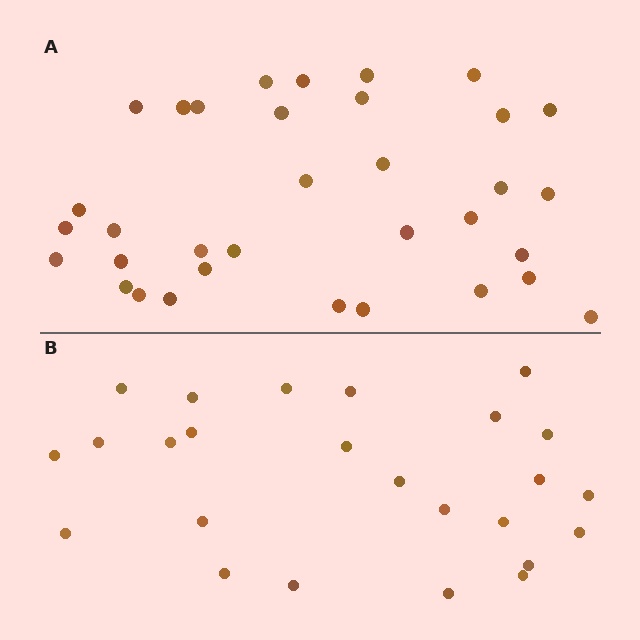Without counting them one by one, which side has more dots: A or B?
Region A (the top region) has more dots.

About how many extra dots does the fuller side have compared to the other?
Region A has roughly 8 or so more dots than region B.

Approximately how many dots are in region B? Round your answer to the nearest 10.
About 20 dots. (The exact count is 25, which rounds to 20.)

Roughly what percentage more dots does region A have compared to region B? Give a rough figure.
About 35% more.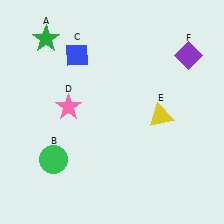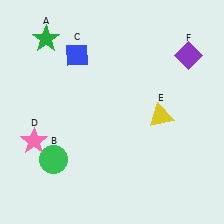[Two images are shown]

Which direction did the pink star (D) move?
The pink star (D) moved left.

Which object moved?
The pink star (D) moved left.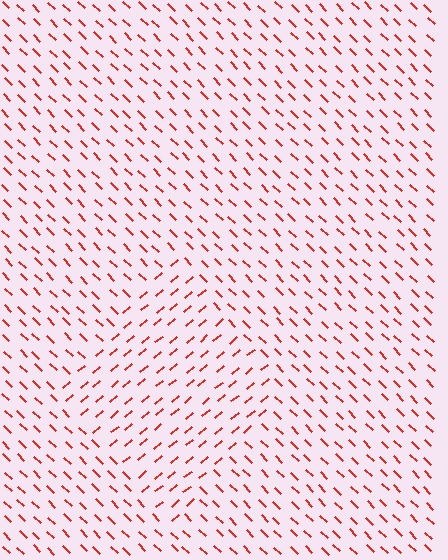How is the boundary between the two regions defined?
The boundary is defined purely by a change in line orientation (approximately 85 degrees difference). All lines are the same color and thickness.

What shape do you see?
I see a diamond.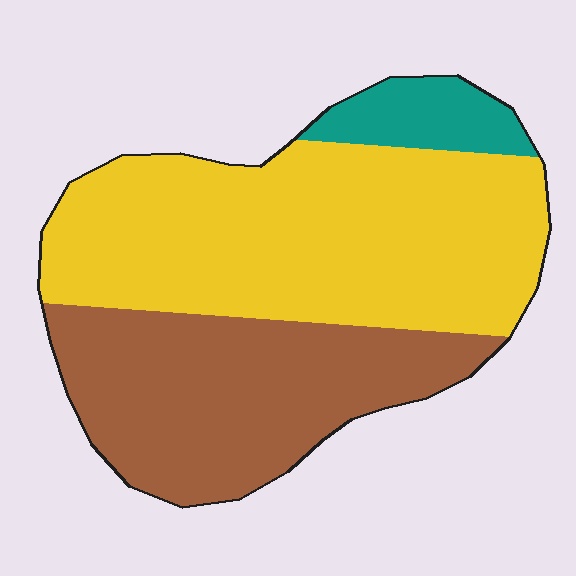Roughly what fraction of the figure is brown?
Brown covers around 35% of the figure.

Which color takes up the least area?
Teal, at roughly 10%.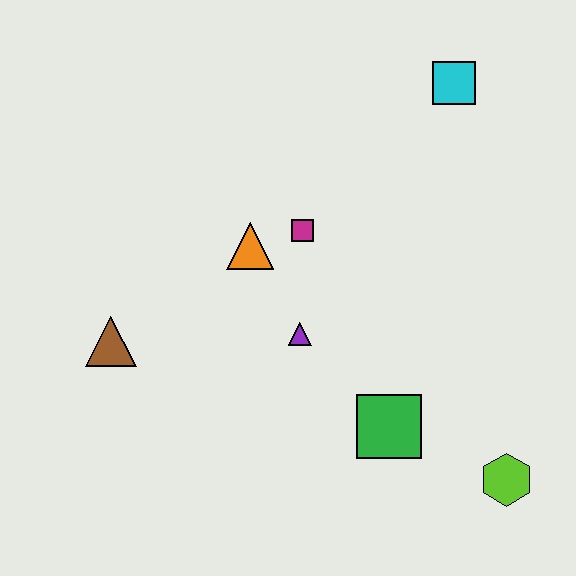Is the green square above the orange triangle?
No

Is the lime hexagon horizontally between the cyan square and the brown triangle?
No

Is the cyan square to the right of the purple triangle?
Yes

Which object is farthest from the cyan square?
The brown triangle is farthest from the cyan square.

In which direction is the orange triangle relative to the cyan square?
The orange triangle is to the left of the cyan square.